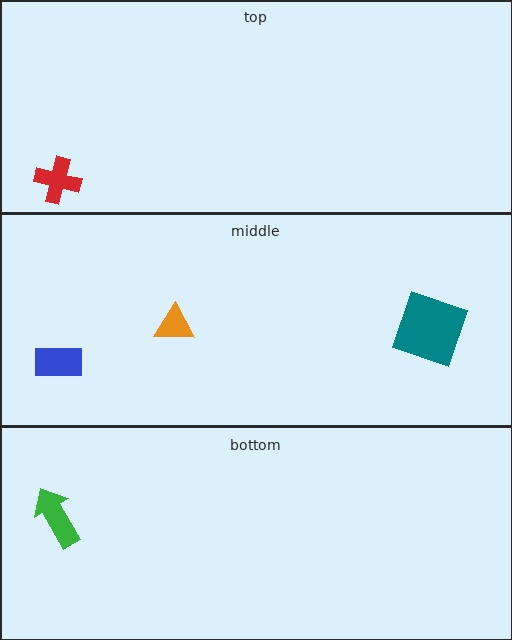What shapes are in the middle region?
The teal square, the blue rectangle, the orange triangle.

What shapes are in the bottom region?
The green arrow.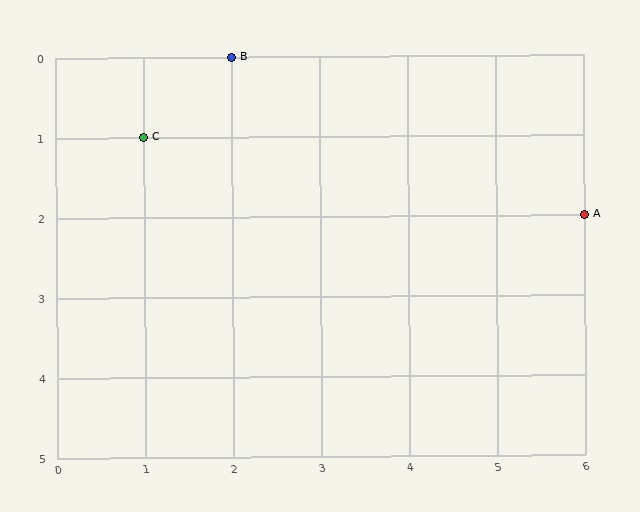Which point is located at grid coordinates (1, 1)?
Point C is at (1, 1).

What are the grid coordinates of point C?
Point C is at grid coordinates (1, 1).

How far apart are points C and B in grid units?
Points C and B are 1 column and 1 row apart (about 1.4 grid units diagonally).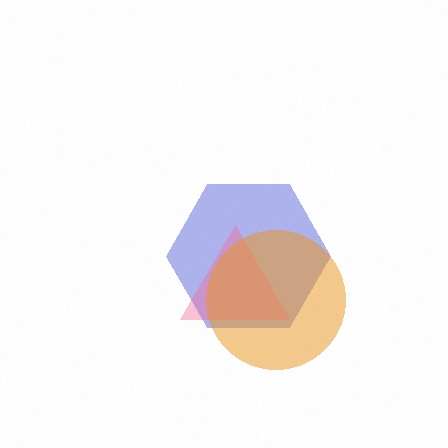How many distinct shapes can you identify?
There are 3 distinct shapes: a blue hexagon, a pink triangle, an orange circle.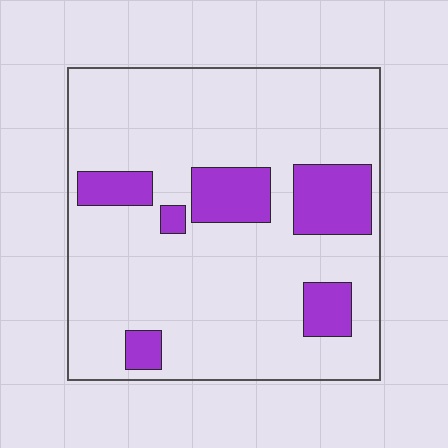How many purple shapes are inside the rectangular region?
6.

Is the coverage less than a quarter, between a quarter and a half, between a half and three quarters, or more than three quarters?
Less than a quarter.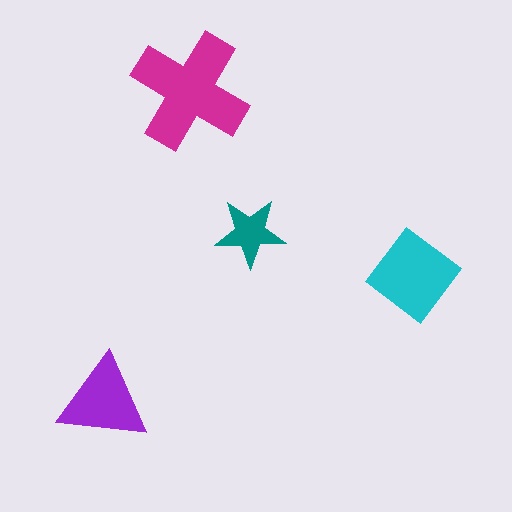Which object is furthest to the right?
The cyan diamond is rightmost.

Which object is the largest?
The magenta cross.